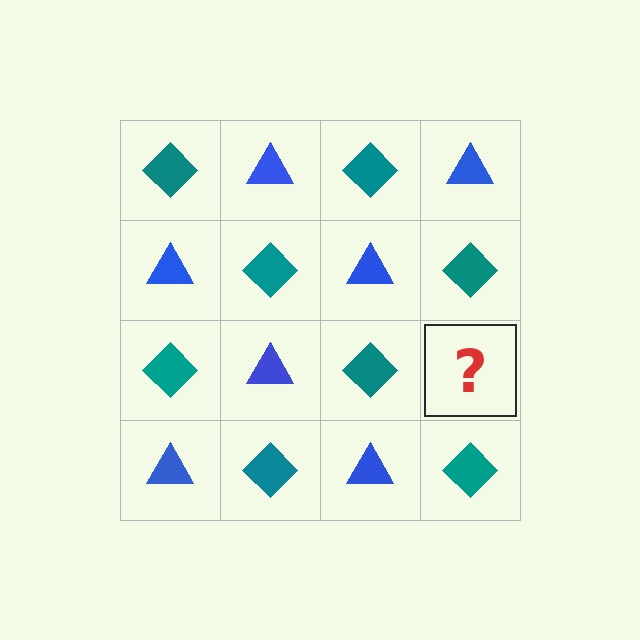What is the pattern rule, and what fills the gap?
The rule is that it alternates teal diamond and blue triangle in a checkerboard pattern. The gap should be filled with a blue triangle.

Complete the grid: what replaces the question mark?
The question mark should be replaced with a blue triangle.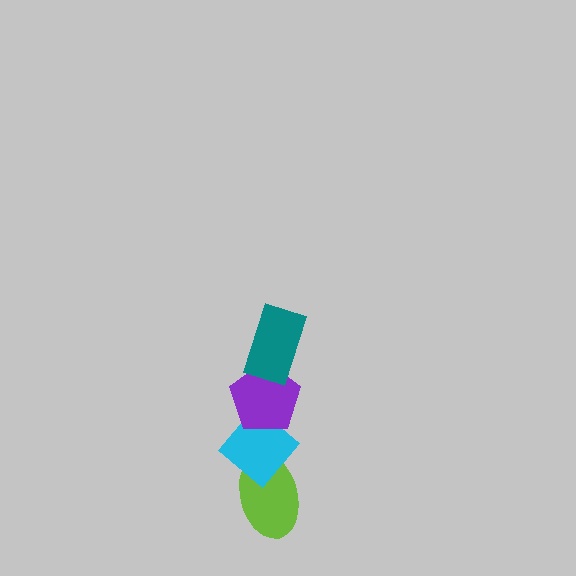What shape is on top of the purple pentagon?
The teal rectangle is on top of the purple pentagon.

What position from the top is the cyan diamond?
The cyan diamond is 3rd from the top.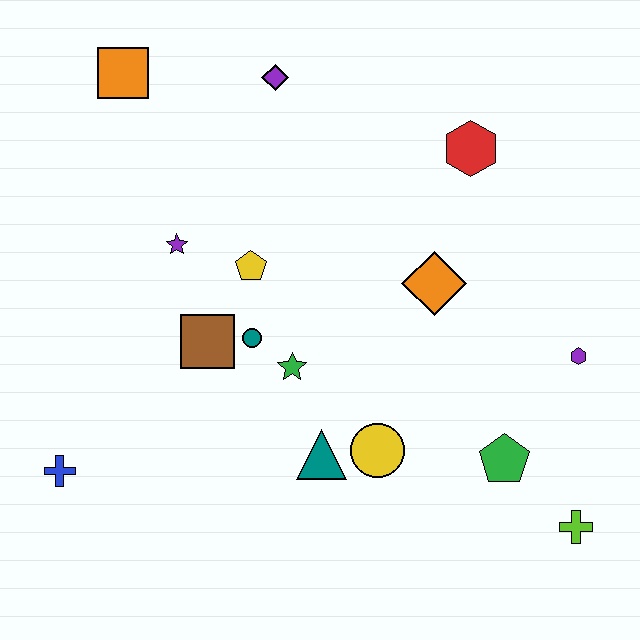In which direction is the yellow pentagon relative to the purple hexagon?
The yellow pentagon is to the left of the purple hexagon.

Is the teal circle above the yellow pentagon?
No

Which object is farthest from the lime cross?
The orange square is farthest from the lime cross.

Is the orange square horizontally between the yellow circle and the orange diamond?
No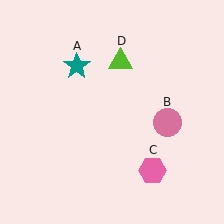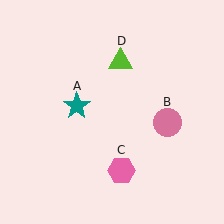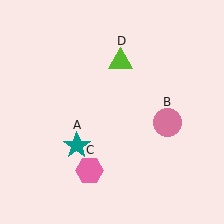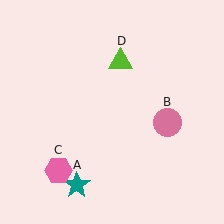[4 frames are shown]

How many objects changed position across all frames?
2 objects changed position: teal star (object A), pink hexagon (object C).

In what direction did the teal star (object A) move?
The teal star (object A) moved down.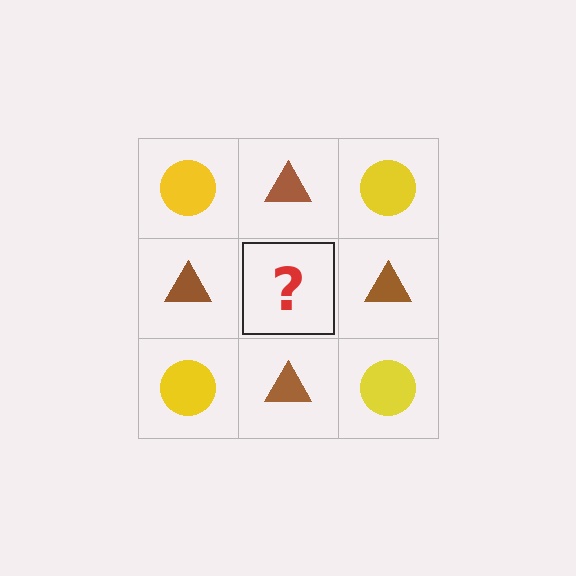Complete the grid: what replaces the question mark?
The question mark should be replaced with a yellow circle.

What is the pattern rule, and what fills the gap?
The rule is that it alternates yellow circle and brown triangle in a checkerboard pattern. The gap should be filled with a yellow circle.